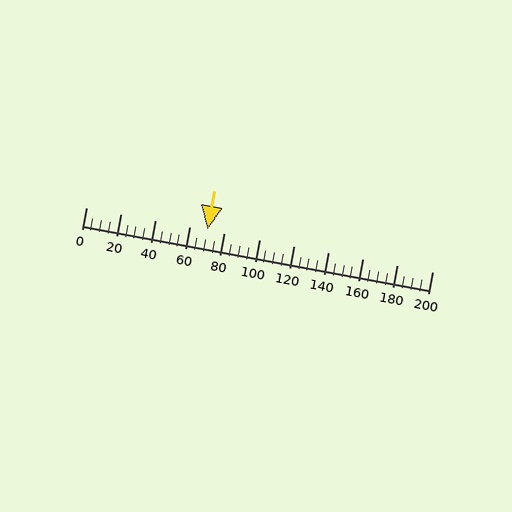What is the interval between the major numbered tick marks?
The major tick marks are spaced 20 units apart.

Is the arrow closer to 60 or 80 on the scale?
The arrow is closer to 80.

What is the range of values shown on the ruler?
The ruler shows values from 0 to 200.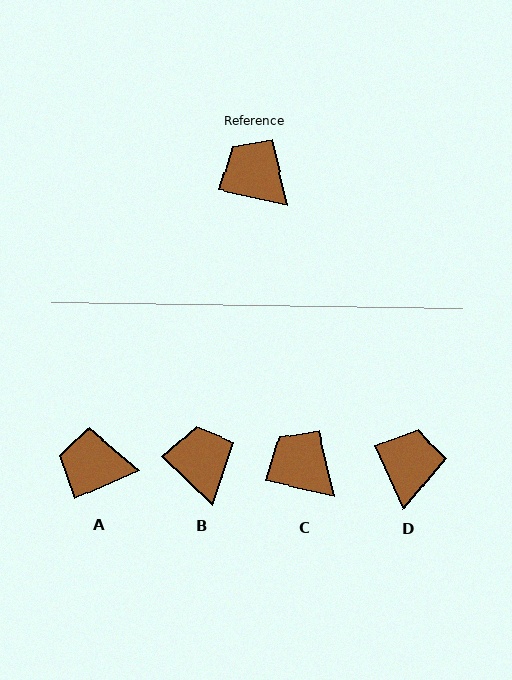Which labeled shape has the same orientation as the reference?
C.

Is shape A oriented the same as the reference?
No, it is off by about 36 degrees.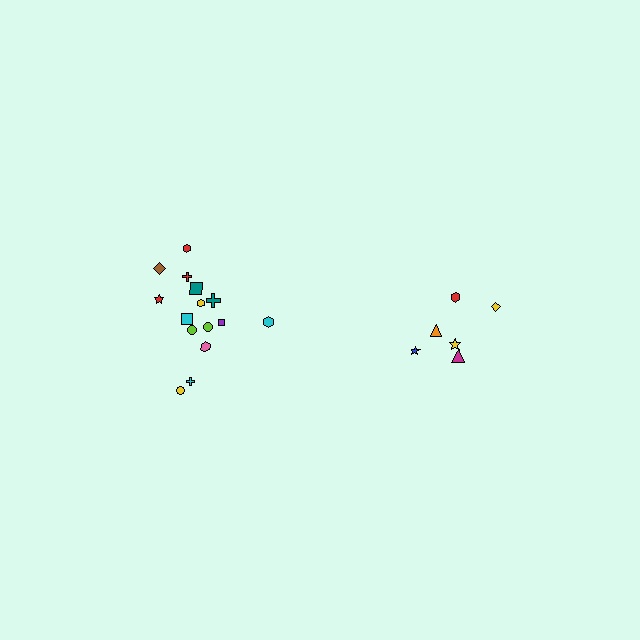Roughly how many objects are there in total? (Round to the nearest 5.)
Roughly 20 objects in total.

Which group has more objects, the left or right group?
The left group.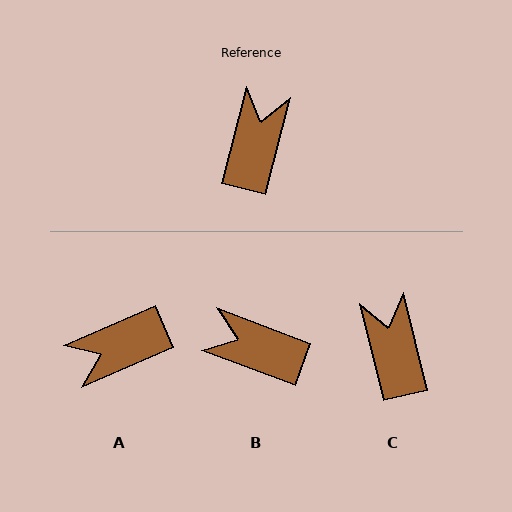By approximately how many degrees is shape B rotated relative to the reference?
Approximately 84 degrees counter-clockwise.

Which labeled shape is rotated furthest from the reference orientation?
A, about 128 degrees away.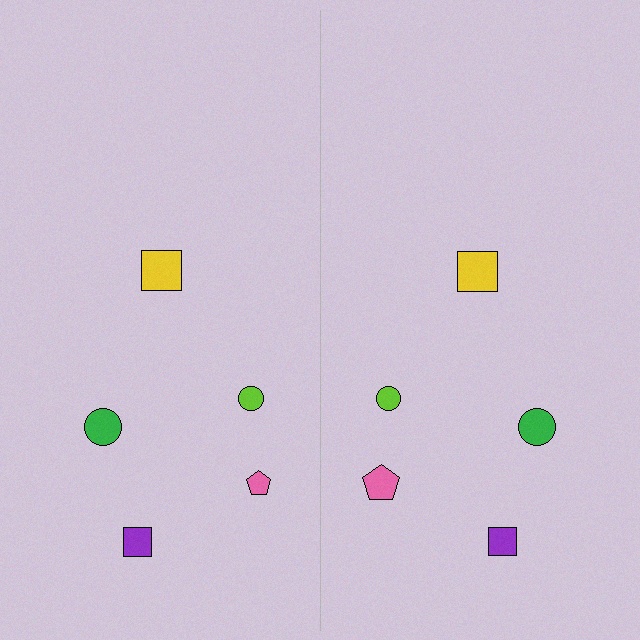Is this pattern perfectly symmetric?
No, the pattern is not perfectly symmetric. The pink pentagon on the right side has a different size than its mirror counterpart.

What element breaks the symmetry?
The pink pentagon on the right side has a different size than its mirror counterpart.